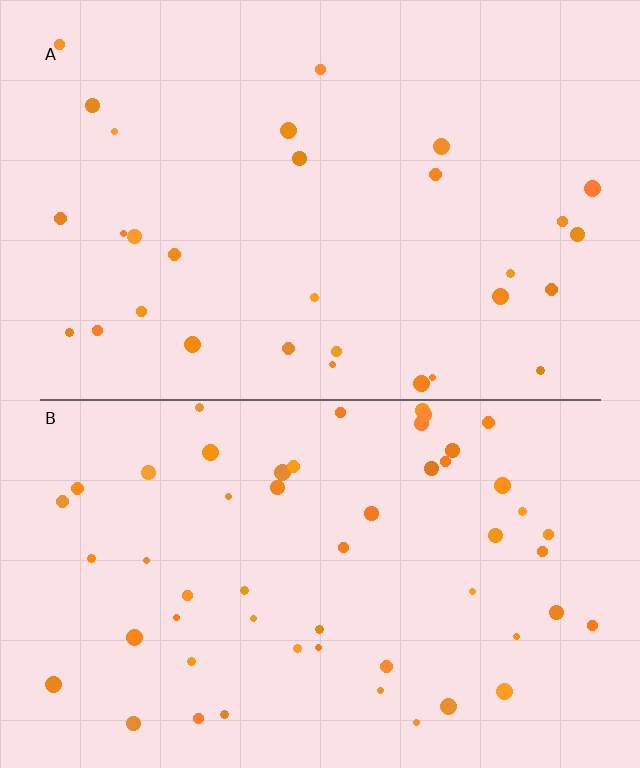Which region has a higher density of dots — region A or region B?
B (the bottom).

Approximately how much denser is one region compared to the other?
Approximately 1.8× — region B over region A.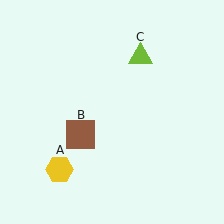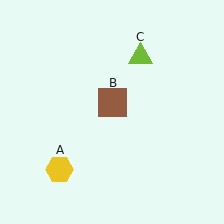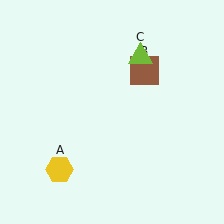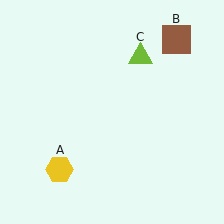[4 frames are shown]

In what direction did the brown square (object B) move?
The brown square (object B) moved up and to the right.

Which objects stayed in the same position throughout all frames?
Yellow hexagon (object A) and lime triangle (object C) remained stationary.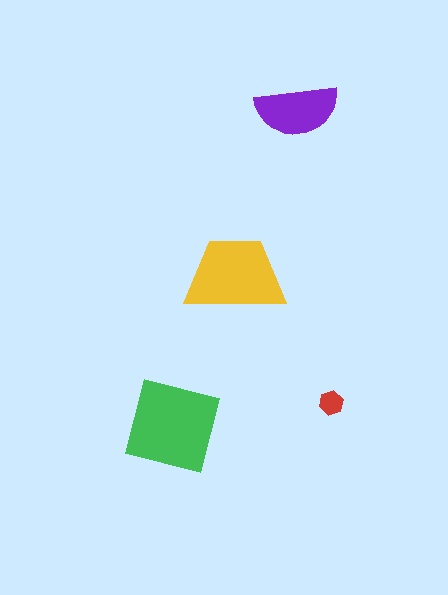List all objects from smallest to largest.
The red hexagon, the purple semicircle, the yellow trapezoid, the green square.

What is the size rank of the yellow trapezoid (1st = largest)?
2nd.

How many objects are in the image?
There are 4 objects in the image.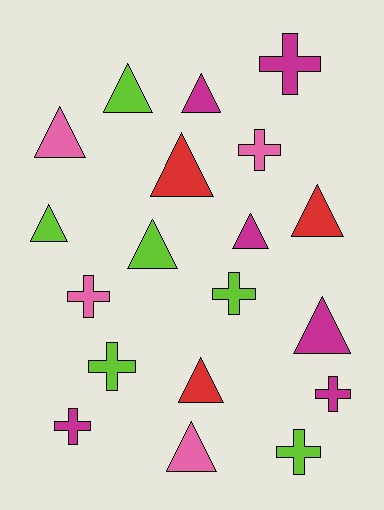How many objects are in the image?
There are 19 objects.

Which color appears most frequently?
Lime, with 6 objects.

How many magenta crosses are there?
There are 3 magenta crosses.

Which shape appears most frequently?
Triangle, with 11 objects.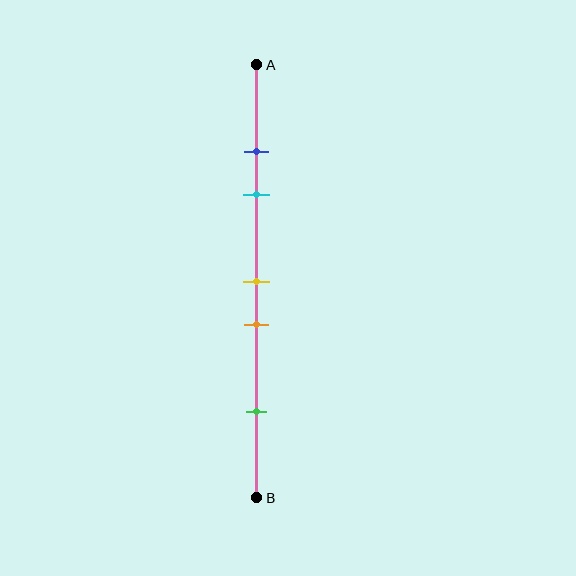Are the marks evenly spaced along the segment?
No, the marks are not evenly spaced.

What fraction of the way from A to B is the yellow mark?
The yellow mark is approximately 50% (0.5) of the way from A to B.